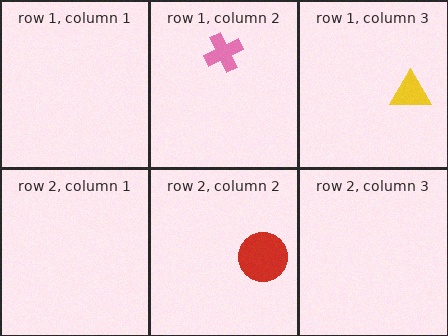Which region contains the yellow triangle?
The row 1, column 3 region.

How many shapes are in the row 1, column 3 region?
1.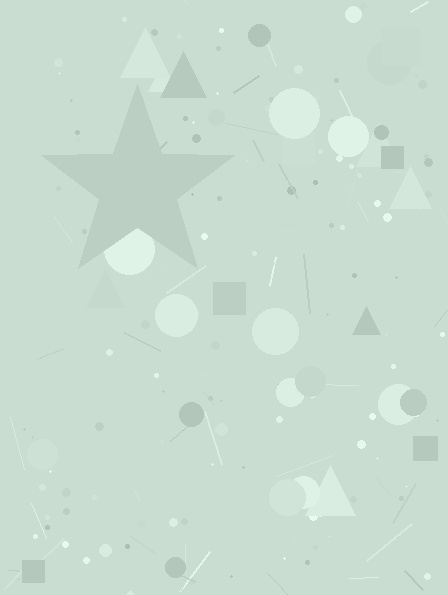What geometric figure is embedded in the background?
A star is embedded in the background.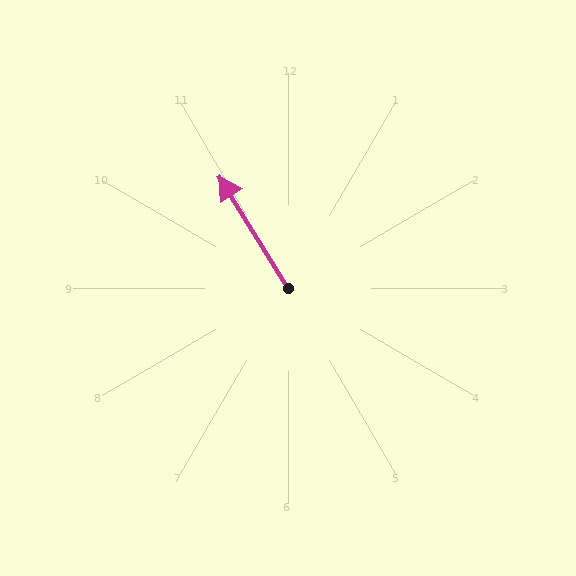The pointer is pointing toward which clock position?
Roughly 11 o'clock.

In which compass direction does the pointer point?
Northwest.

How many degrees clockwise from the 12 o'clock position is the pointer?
Approximately 329 degrees.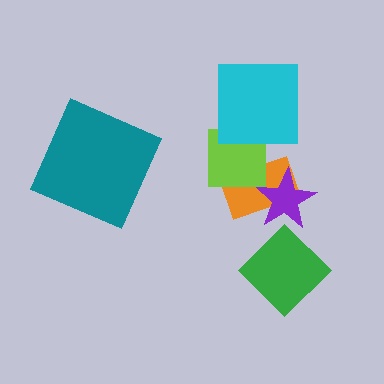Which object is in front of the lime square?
The cyan square is in front of the lime square.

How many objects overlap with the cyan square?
1 object overlaps with the cyan square.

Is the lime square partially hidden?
Yes, it is partially covered by another shape.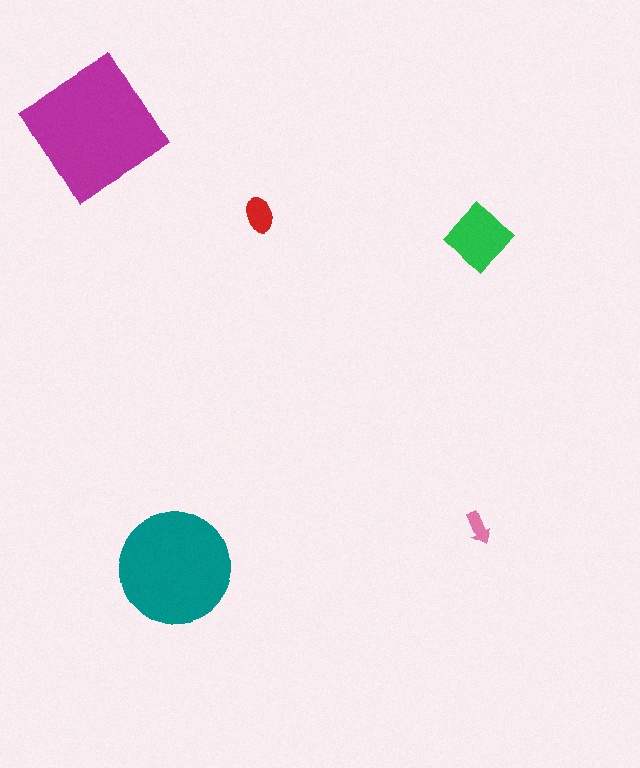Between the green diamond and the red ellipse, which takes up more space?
The green diamond.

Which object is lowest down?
The teal circle is bottommost.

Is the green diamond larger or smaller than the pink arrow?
Larger.